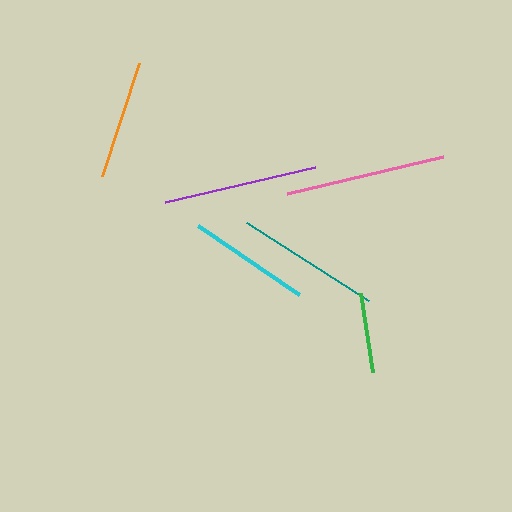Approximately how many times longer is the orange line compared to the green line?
The orange line is approximately 1.5 times the length of the green line.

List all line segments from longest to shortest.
From longest to shortest: pink, purple, teal, cyan, orange, green.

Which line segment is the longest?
The pink line is the longest at approximately 160 pixels.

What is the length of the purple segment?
The purple segment is approximately 154 pixels long.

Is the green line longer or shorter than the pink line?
The pink line is longer than the green line.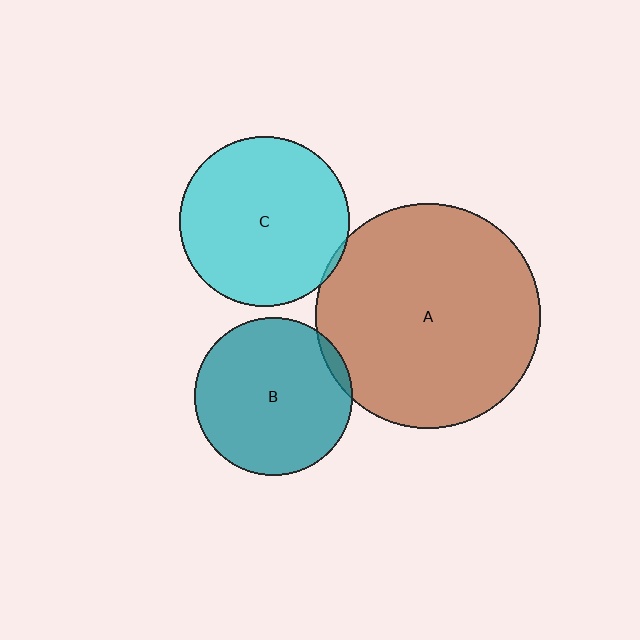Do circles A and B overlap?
Yes.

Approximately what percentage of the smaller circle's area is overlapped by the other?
Approximately 5%.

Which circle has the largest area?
Circle A (brown).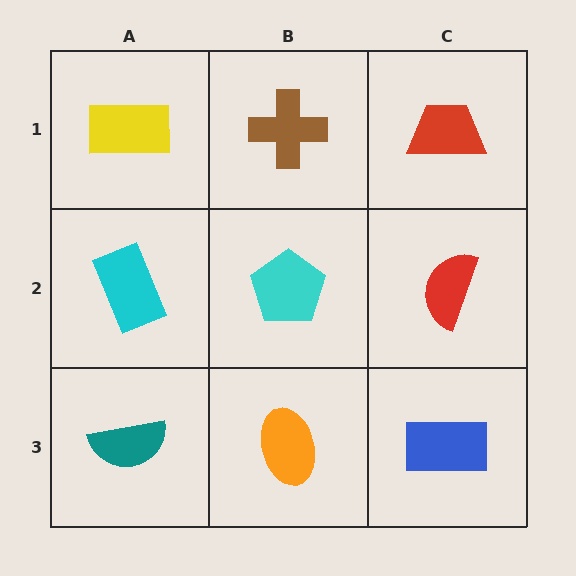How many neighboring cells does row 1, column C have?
2.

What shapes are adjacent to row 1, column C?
A red semicircle (row 2, column C), a brown cross (row 1, column B).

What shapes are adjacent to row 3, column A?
A cyan rectangle (row 2, column A), an orange ellipse (row 3, column B).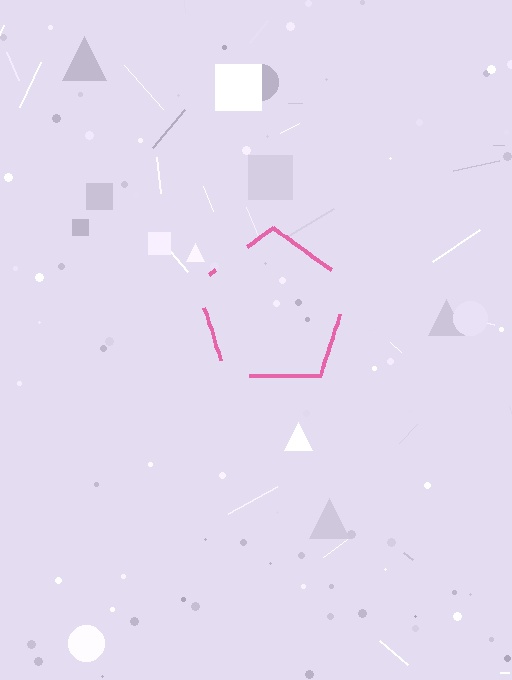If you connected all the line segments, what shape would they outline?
They would outline a pentagon.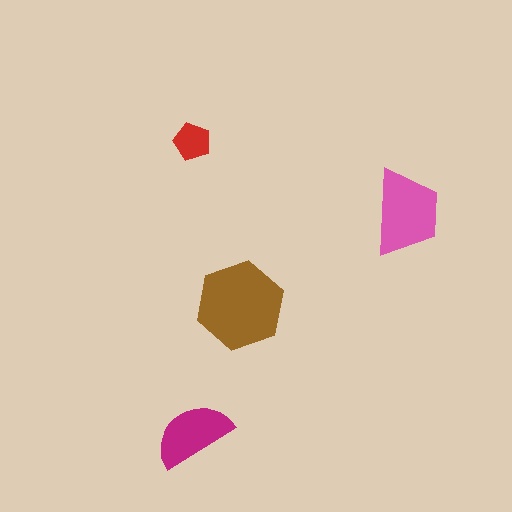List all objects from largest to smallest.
The brown hexagon, the pink trapezoid, the magenta semicircle, the red pentagon.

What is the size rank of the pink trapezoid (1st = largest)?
2nd.